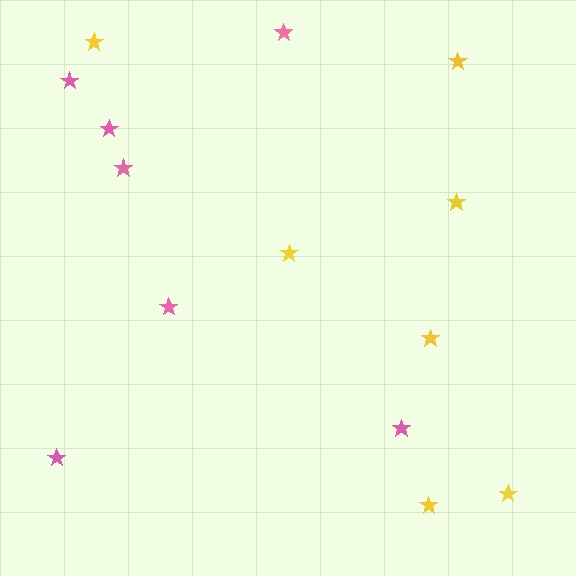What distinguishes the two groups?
There are 2 groups: one group of yellow stars (7) and one group of pink stars (7).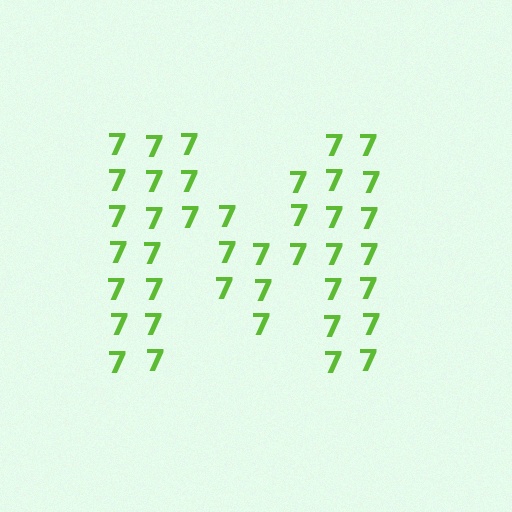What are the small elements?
The small elements are digit 7's.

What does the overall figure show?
The overall figure shows the letter M.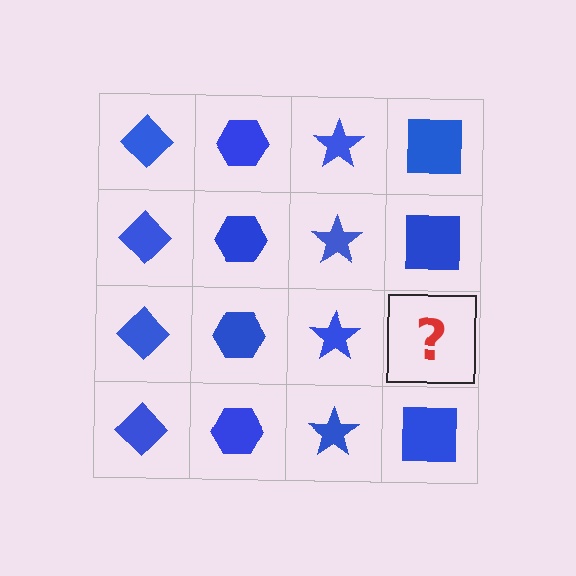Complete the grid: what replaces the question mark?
The question mark should be replaced with a blue square.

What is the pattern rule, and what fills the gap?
The rule is that each column has a consistent shape. The gap should be filled with a blue square.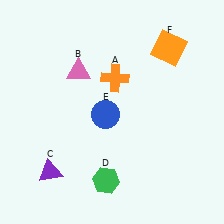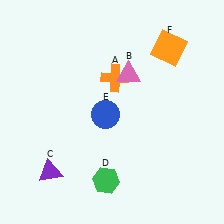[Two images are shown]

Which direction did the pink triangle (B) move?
The pink triangle (B) moved right.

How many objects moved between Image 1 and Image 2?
1 object moved between the two images.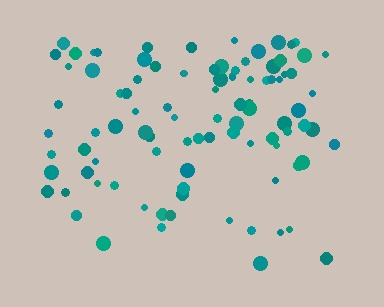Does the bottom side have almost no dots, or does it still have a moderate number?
Still a moderate number, just noticeably fewer than the top.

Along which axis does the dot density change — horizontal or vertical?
Vertical.